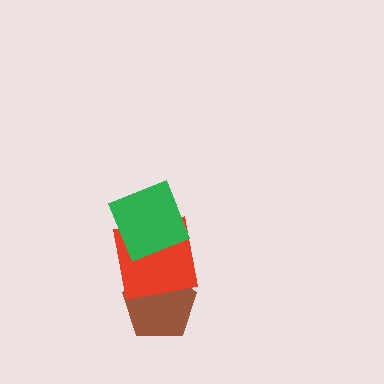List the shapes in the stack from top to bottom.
From top to bottom: the green square, the red square, the brown pentagon.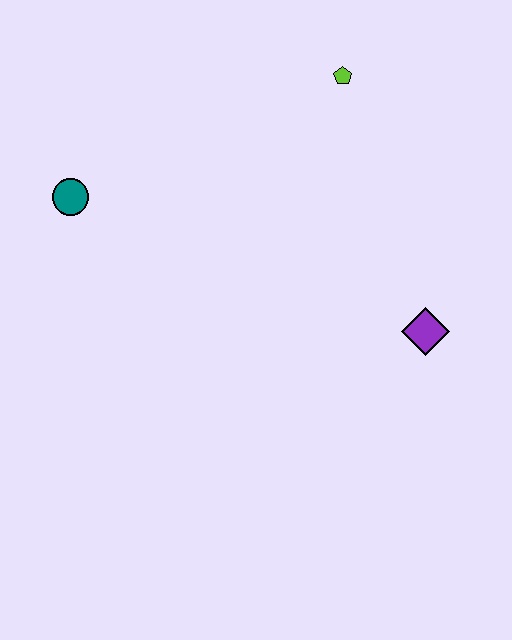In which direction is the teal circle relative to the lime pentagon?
The teal circle is to the left of the lime pentagon.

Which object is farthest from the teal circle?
The purple diamond is farthest from the teal circle.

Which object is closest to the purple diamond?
The lime pentagon is closest to the purple diamond.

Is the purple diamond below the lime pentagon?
Yes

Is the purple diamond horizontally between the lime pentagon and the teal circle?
No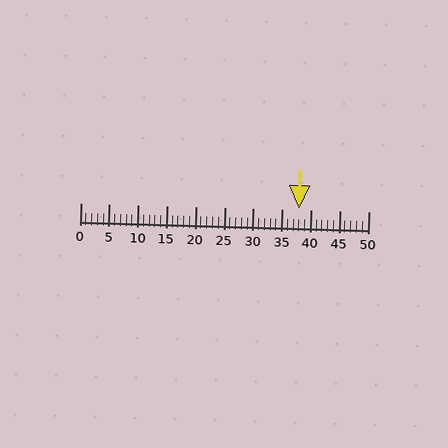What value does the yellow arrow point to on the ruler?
The yellow arrow points to approximately 38.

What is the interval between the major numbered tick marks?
The major tick marks are spaced 5 units apart.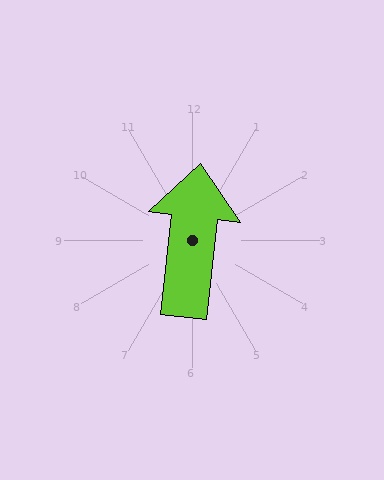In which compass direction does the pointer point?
North.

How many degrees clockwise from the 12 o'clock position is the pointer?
Approximately 6 degrees.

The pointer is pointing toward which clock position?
Roughly 12 o'clock.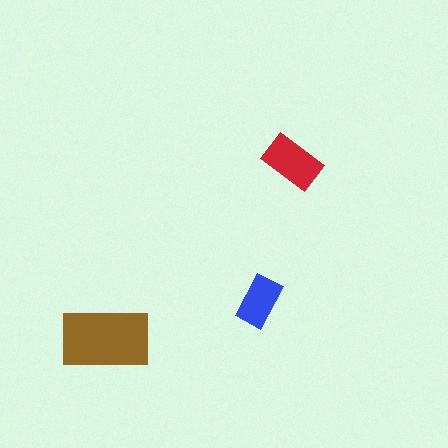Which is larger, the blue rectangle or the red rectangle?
The red one.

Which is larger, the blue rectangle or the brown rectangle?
The brown one.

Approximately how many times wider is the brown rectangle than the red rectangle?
About 1.5 times wider.